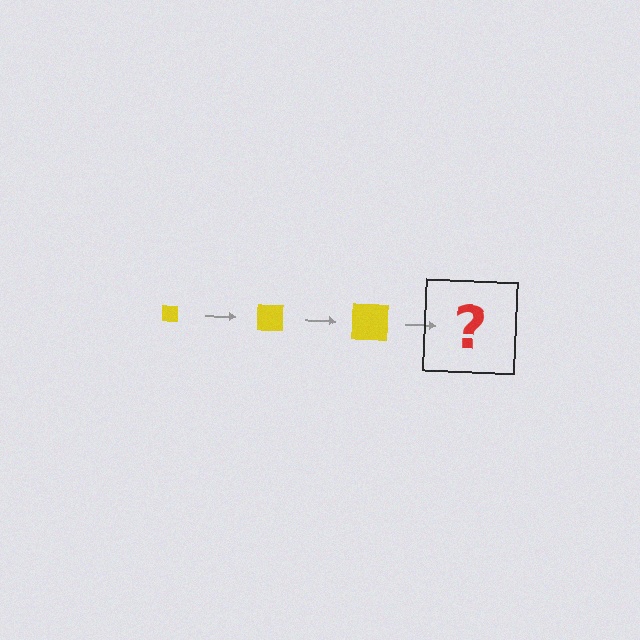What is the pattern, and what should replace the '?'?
The pattern is that the square gets progressively larger each step. The '?' should be a yellow square, larger than the previous one.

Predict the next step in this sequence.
The next step is a yellow square, larger than the previous one.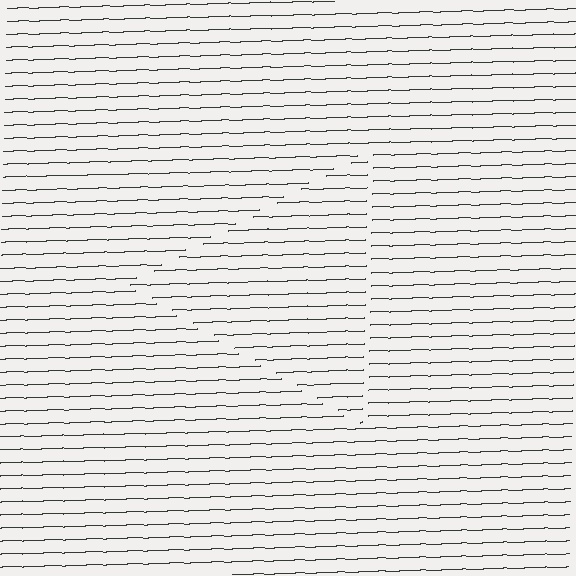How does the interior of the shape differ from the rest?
The interior of the shape contains the same grating, shifted by half a period — the contour is defined by the phase discontinuity where line-ends from the inner and outer gratings abut.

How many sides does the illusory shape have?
3 sides — the line-ends trace a triangle.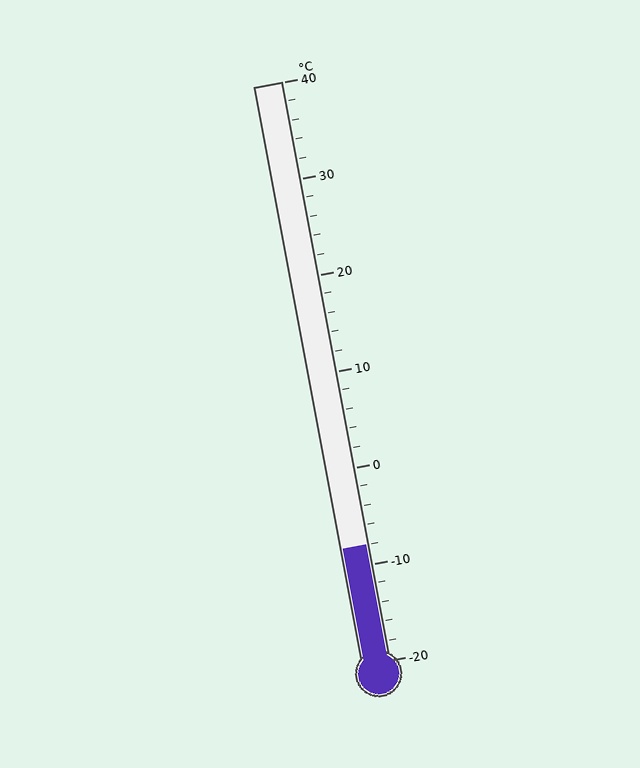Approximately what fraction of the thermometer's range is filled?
The thermometer is filled to approximately 20% of its range.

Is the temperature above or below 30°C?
The temperature is below 30°C.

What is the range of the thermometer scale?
The thermometer scale ranges from -20°C to 40°C.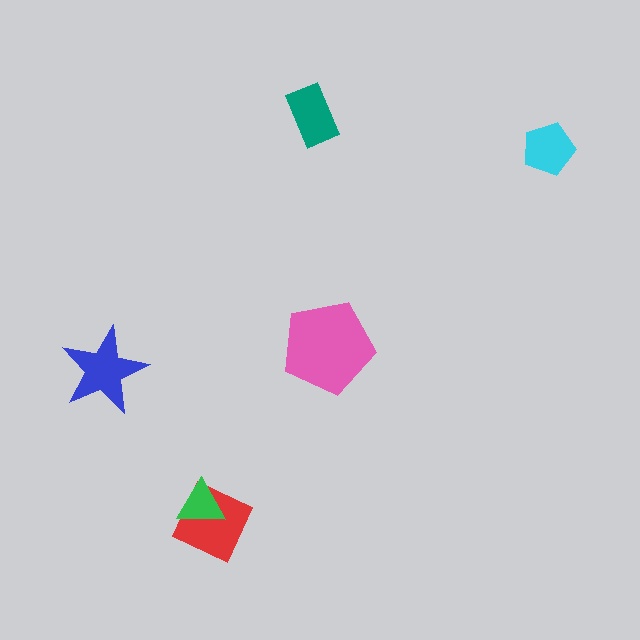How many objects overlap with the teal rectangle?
0 objects overlap with the teal rectangle.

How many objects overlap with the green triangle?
1 object overlaps with the green triangle.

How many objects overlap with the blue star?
0 objects overlap with the blue star.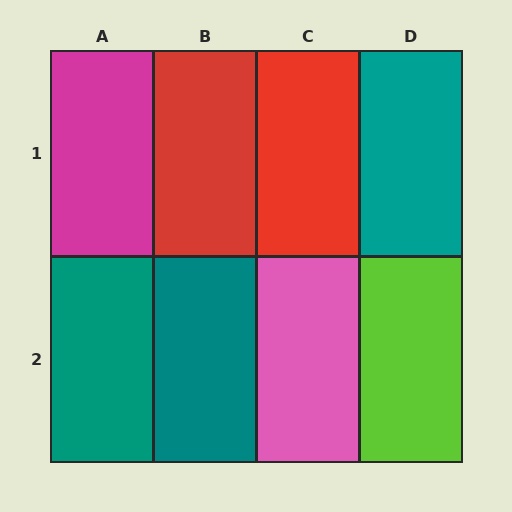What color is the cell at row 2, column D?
Lime.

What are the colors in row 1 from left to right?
Magenta, red, red, teal.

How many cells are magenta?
1 cell is magenta.